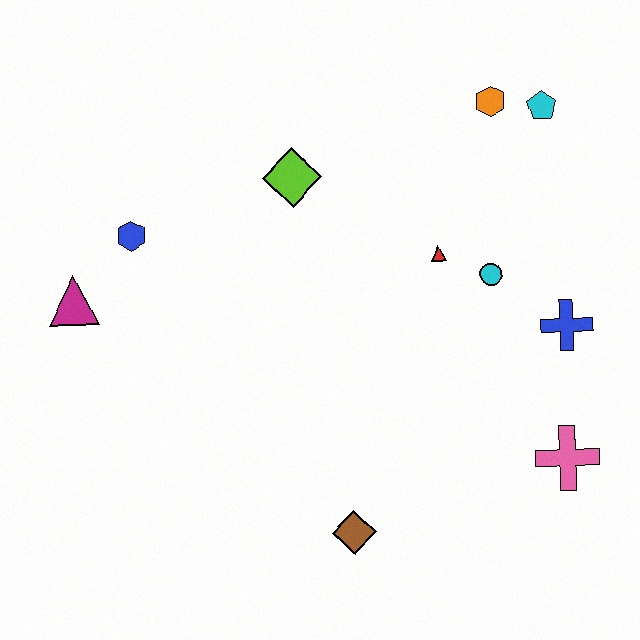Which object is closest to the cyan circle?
The red triangle is closest to the cyan circle.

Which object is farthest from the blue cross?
The magenta triangle is farthest from the blue cross.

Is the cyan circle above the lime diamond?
No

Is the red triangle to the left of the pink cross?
Yes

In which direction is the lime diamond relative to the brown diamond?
The lime diamond is above the brown diamond.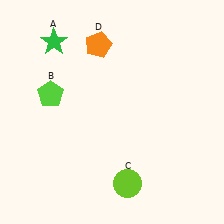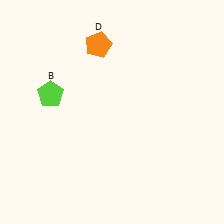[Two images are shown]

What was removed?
The green star (A), the lime circle (C) were removed in Image 2.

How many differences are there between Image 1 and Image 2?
There are 2 differences between the two images.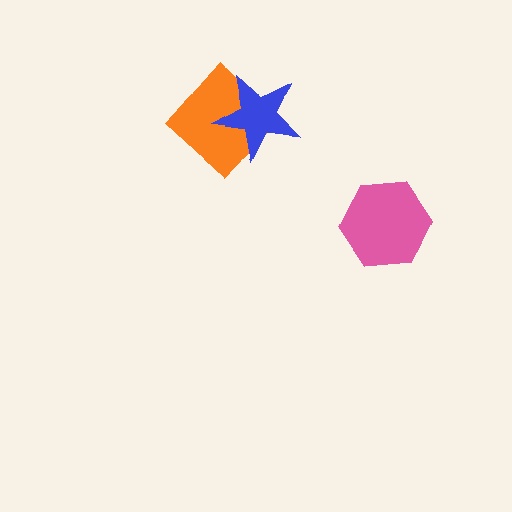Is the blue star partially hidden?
No, no other shape covers it.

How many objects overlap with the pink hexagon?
0 objects overlap with the pink hexagon.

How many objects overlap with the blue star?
1 object overlaps with the blue star.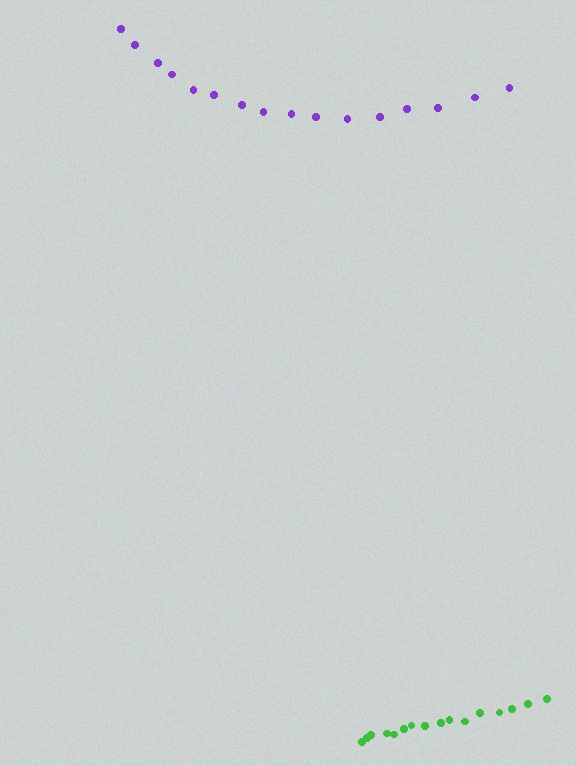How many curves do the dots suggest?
There are 2 distinct paths.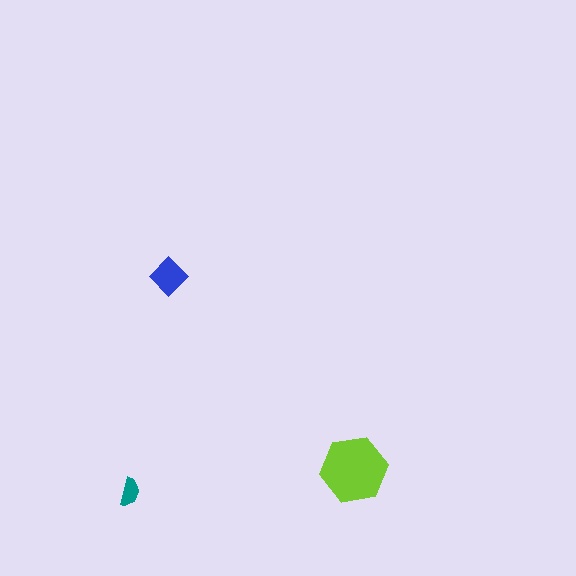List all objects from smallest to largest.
The teal semicircle, the blue diamond, the lime hexagon.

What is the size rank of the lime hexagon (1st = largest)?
1st.